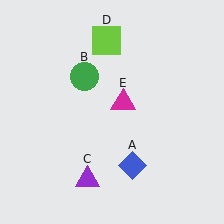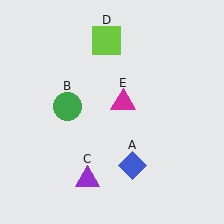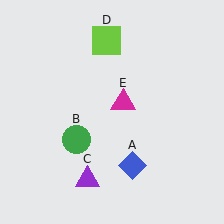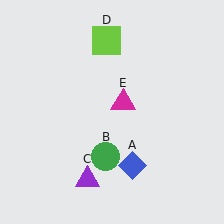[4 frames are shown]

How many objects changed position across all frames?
1 object changed position: green circle (object B).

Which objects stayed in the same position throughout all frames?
Blue diamond (object A) and purple triangle (object C) and lime square (object D) and magenta triangle (object E) remained stationary.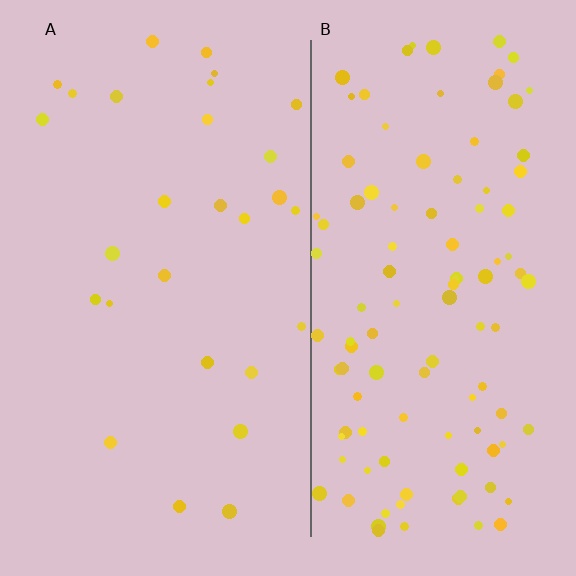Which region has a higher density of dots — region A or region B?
B (the right).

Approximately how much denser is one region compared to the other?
Approximately 3.7× — region B over region A.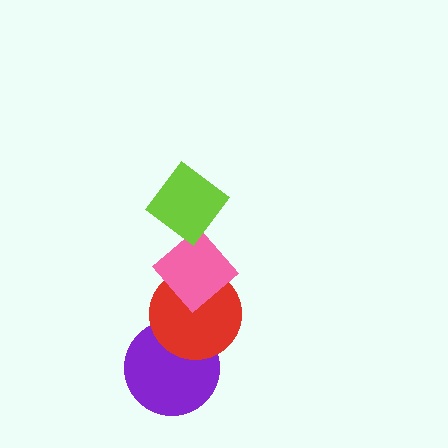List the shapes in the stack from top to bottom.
From top to bottom: the lime diamond, the pink diamond, the red circle, the purple circle.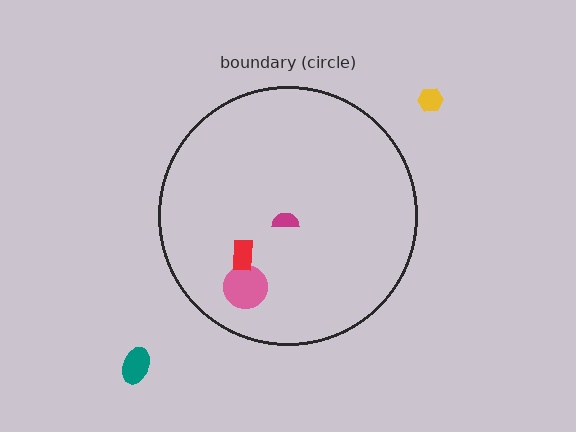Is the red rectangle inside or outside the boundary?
Inside.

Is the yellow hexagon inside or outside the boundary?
Outside.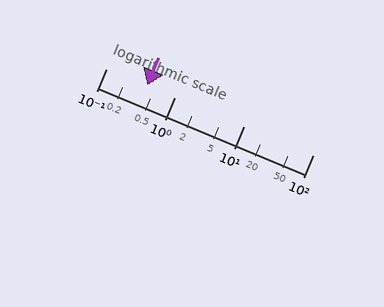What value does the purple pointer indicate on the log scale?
The pointer indicates approximately 0.39.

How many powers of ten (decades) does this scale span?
The scale spans 3 decades, from 0.1 to 100.